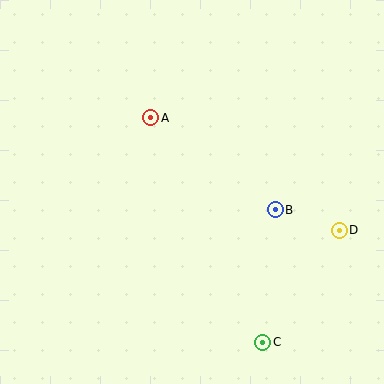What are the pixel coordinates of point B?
Point B is at (275, 210).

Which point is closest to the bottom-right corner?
Point C is closest to the bottom-right corner.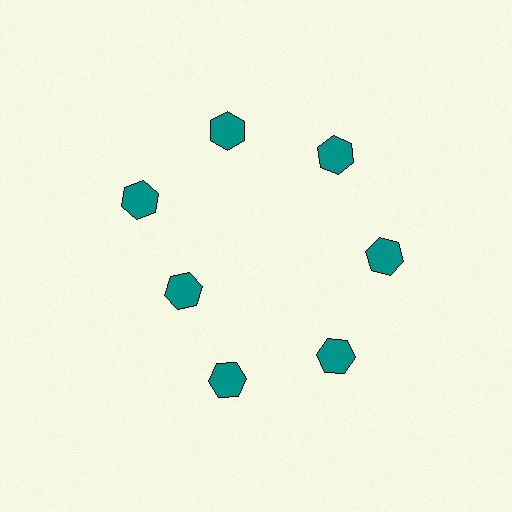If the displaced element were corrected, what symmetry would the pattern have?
It would have 7-fold rotational symmetry — the pattern would map onto itself every 51 degrees.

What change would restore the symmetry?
The symmetry would be restored by moving it outward, back onto the ring so that all 7 hexagons sit at equal angles and equal distance from the center.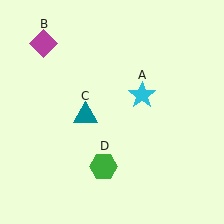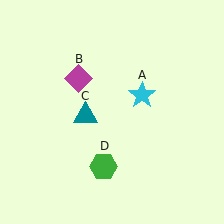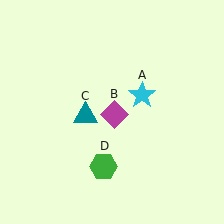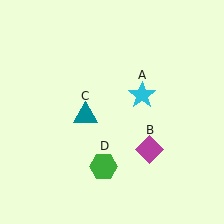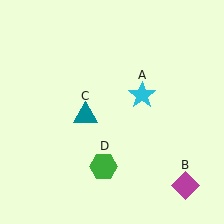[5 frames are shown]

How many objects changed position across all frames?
1 object changed position: magenta diamond (object B).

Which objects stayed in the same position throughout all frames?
Cyan star (object A) and teal triangle (object C) and green hexagon (object D) remained stationary.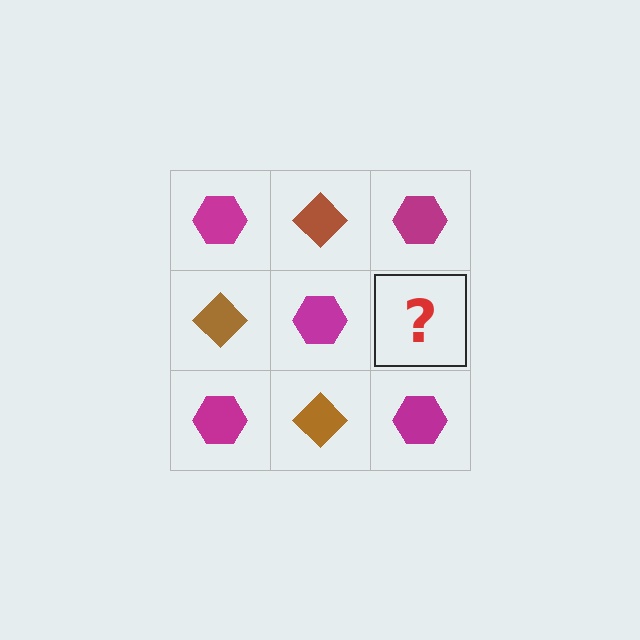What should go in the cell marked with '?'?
The missing cell should contain a brown diamond.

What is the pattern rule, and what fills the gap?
The rule is that it alternates magenta hexagon and brown diamond in a checkerboard pattern. The gap should be filled with a brown diamond.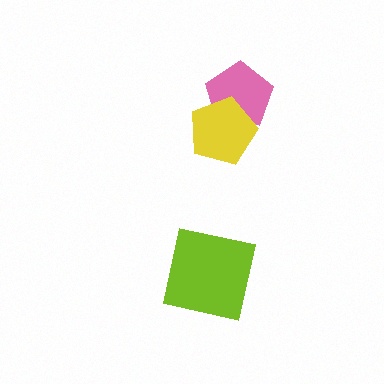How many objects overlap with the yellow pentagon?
1 object overlaps with the yellow pentagon.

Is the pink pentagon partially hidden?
Yes, it is partially covered by another shape.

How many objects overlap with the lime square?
0 objects overlap with the lime square.